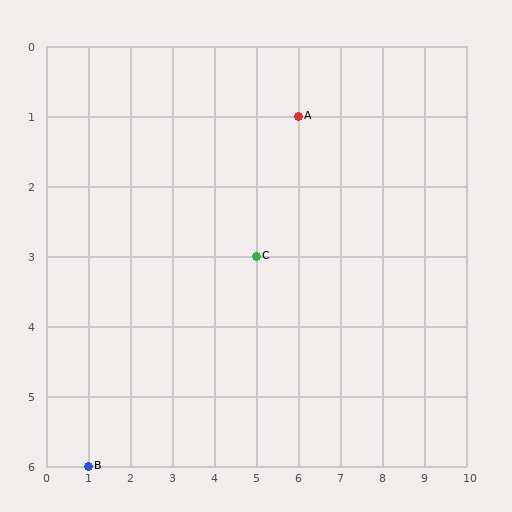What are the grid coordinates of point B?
Point B is at grid coordinates (1, 6).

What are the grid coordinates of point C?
Point C is at grid coordinates (5, 3).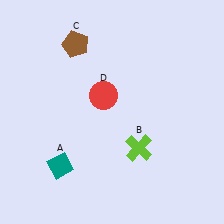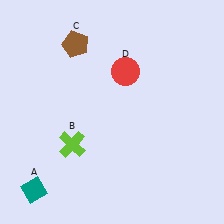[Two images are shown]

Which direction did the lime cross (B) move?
The lime cross (B) moved left.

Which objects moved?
The objects that moved are: the teal diamond (A), the lime cross (B), the red circle (D).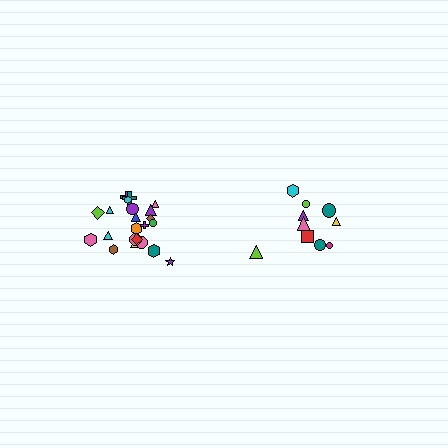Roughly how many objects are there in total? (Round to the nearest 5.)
Roughly 30 objects in total.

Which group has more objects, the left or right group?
The left group.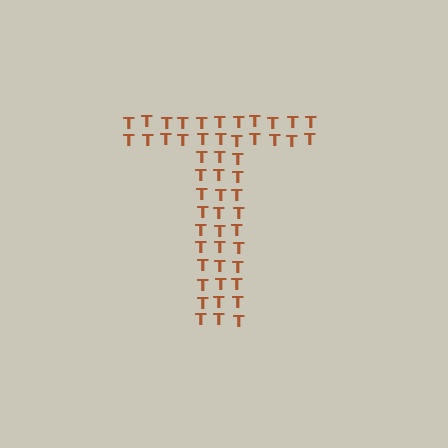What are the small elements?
The small elements are letter T's.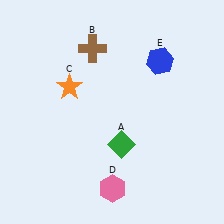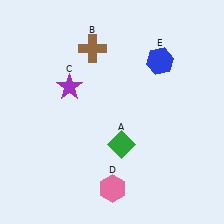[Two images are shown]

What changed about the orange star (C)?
In Image 1, C is orange. In Image 2, it changed to purple.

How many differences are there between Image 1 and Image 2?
There is 1 difference between the two images.